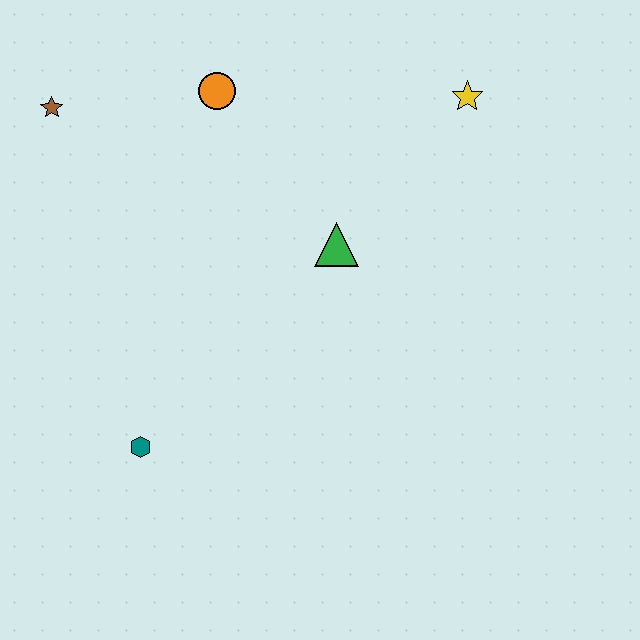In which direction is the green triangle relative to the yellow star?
The green triangle is below the yellow star.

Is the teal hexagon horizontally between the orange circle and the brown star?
Yes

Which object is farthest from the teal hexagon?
The yellow star is farthest from the teal hexagon.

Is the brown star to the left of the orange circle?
Yes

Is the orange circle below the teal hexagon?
No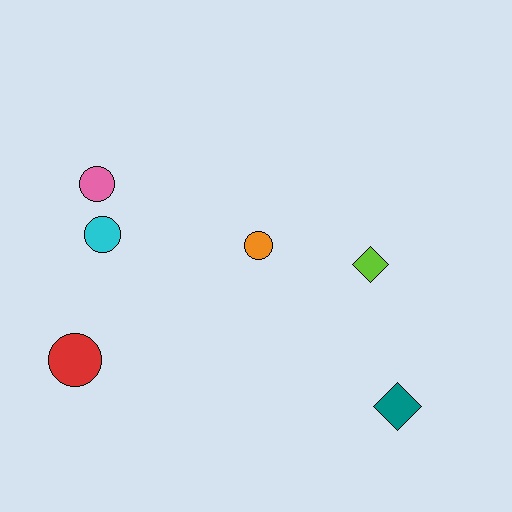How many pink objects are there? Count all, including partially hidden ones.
There is 1 pink object.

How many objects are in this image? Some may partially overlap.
There are 6 objects.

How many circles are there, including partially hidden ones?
There are 4 circles.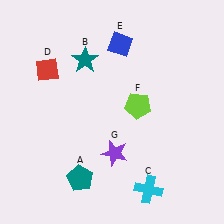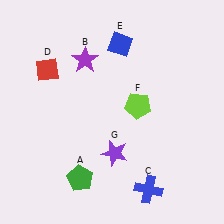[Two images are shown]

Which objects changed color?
A changed from teal to green. B changed from teal to purple. C changed from cyan to blue.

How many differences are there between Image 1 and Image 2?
There are 3 differences between the two images.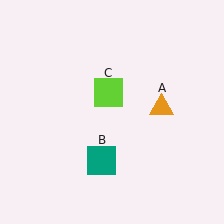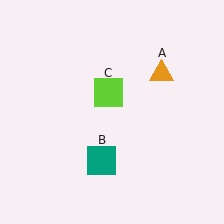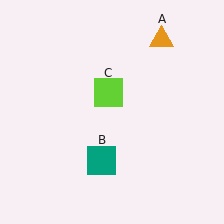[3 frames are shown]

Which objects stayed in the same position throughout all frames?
Teal square (object B) and lime square (object C) remained stationary.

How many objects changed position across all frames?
1 object changed position: orange triangle (object A).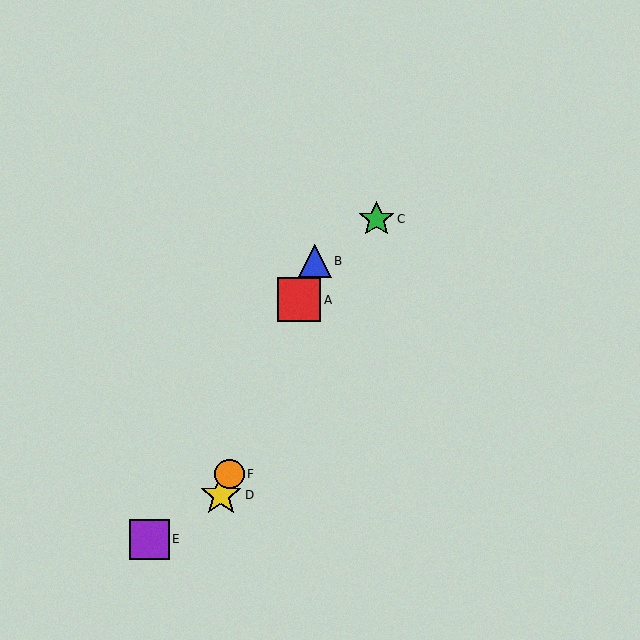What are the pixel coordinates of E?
Object E is at (149, 539).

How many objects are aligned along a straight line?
4 objects (A, B, D, F) are aligned along a straight line.